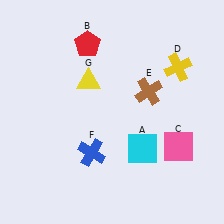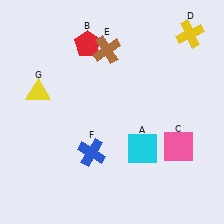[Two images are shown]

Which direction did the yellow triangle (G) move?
The yellow triangle (G) moved left.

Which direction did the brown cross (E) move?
The brown cross (E) moved left.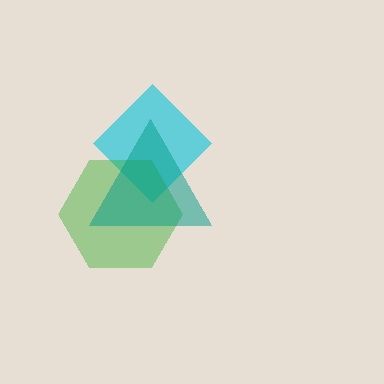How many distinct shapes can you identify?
There are 3 distinct shapes: a cyan diamond, a green hexagon, a teal triangle.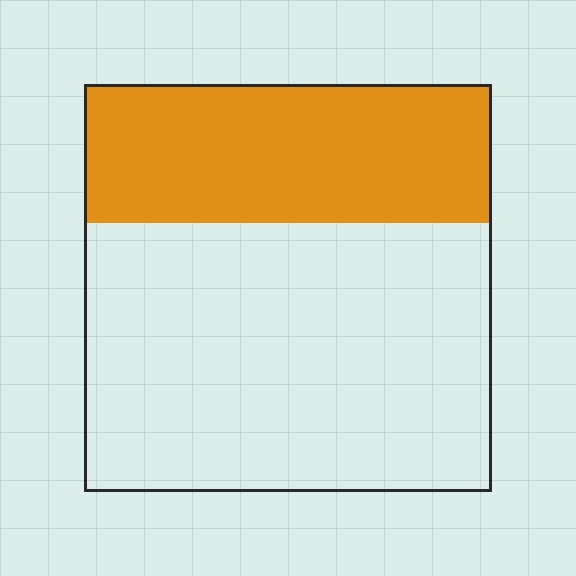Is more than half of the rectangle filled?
No.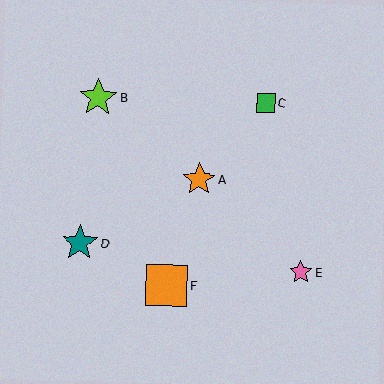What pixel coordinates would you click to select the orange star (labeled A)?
Click at (199, 179) to select the orange star A.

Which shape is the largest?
The orange square (labeled F) is the largest.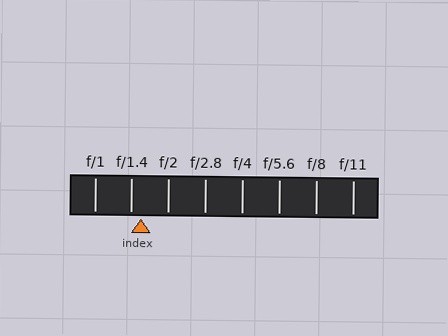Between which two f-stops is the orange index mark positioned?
The index mark is between f/1.4 and f/2.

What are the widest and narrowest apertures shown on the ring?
The widest aperture shown is f/1 and the narrowest is f/11.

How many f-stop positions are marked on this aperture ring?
There are 8 f-stop positions marked.